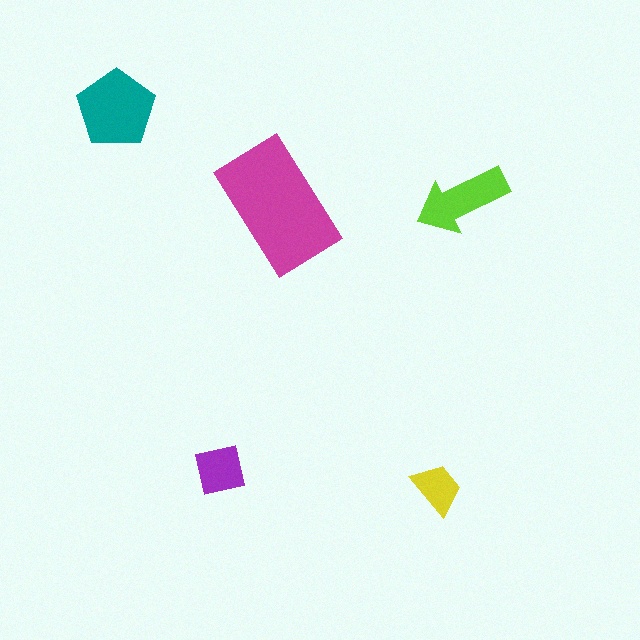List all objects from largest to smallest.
The magenta rectangle, the teal pentagon, the lime arrow, the purple square, the yellow trapezoid.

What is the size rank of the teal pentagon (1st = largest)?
2nd.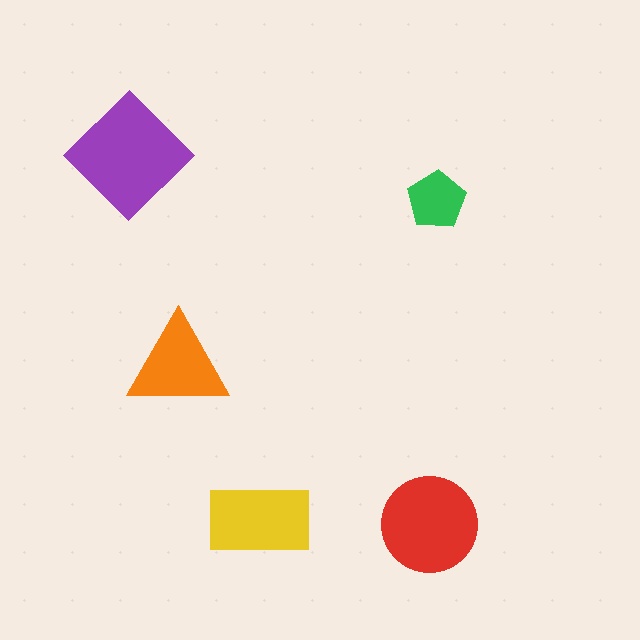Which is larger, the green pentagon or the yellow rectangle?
The yellow rectangle.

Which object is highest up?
The purple diamond is topmost.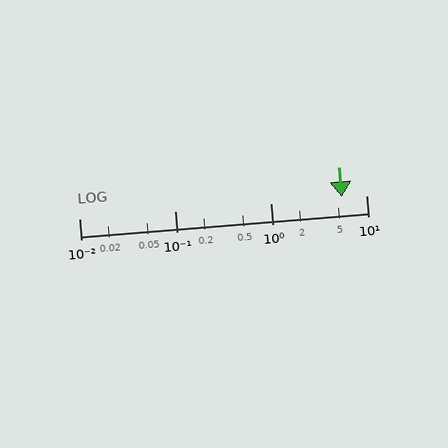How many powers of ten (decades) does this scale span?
The scale spans 3 decades, from 0.01 to 10.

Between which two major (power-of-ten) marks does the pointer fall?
The pointer is between 1 and 10.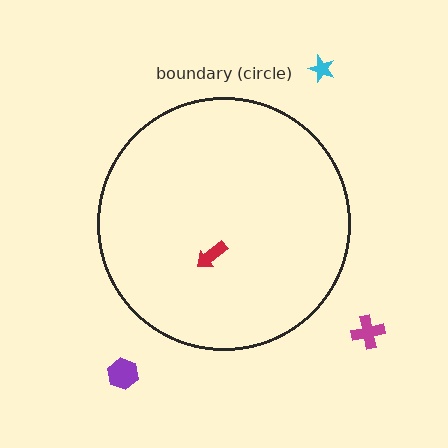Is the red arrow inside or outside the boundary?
Inside.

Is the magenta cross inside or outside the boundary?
Outside.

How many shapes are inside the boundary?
1 inside, 3 outside.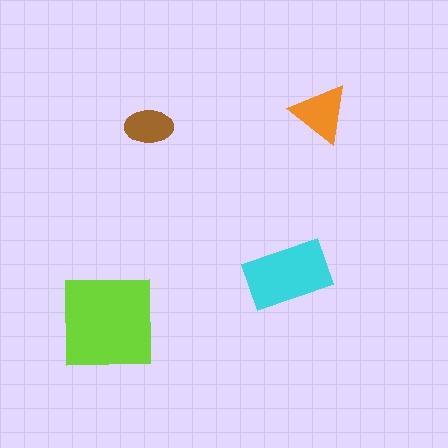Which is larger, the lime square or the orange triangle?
The lime square.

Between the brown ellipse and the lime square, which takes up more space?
The lime square.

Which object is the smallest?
The brown ellipse.